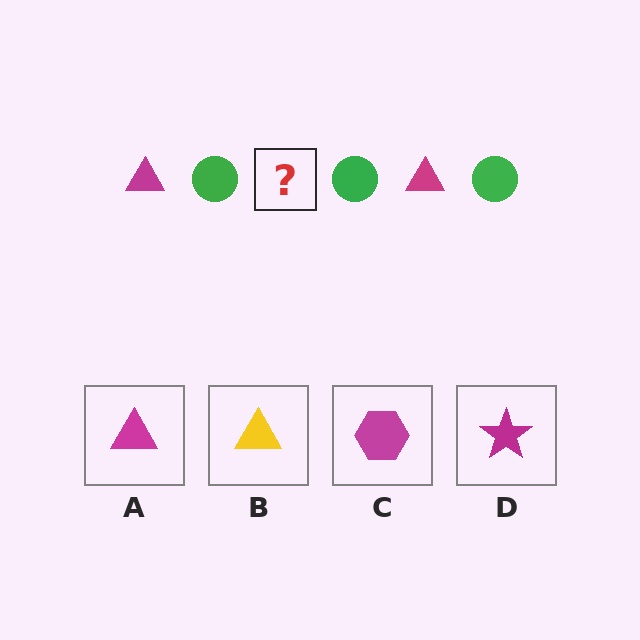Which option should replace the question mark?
Option A.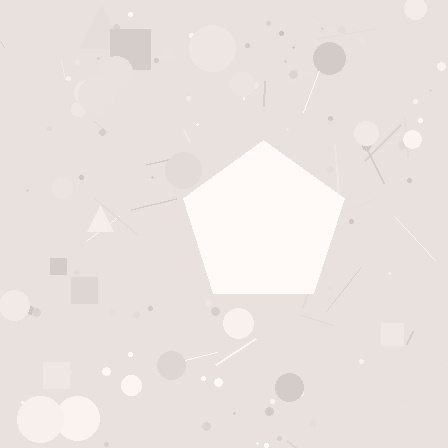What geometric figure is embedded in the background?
A pentagon is embedded in the background.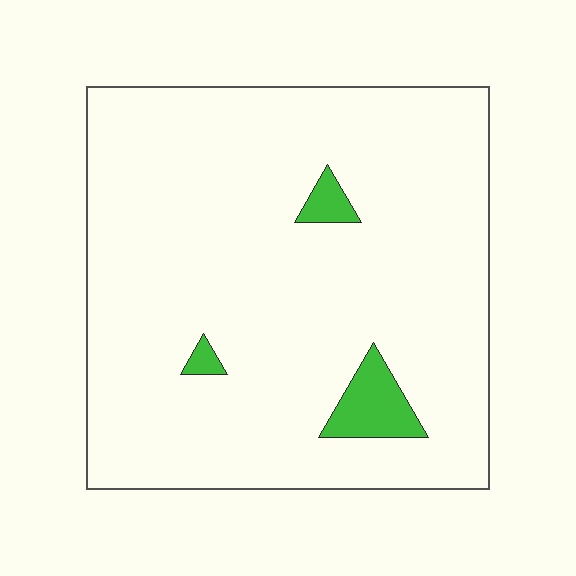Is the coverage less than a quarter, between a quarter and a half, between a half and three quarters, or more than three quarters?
Less than a quarter.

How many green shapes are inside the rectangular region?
3.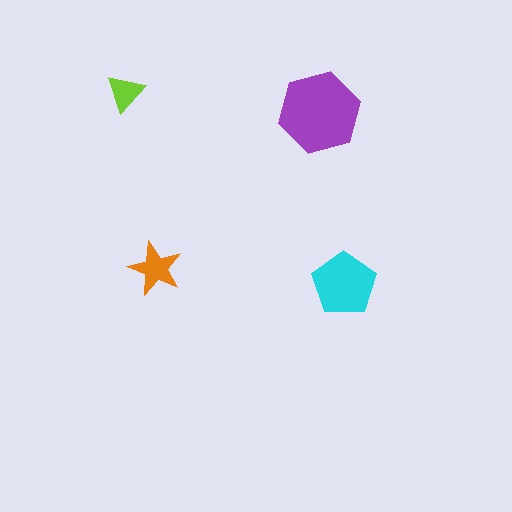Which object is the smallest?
The lime triangle.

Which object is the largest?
The purple hexagon.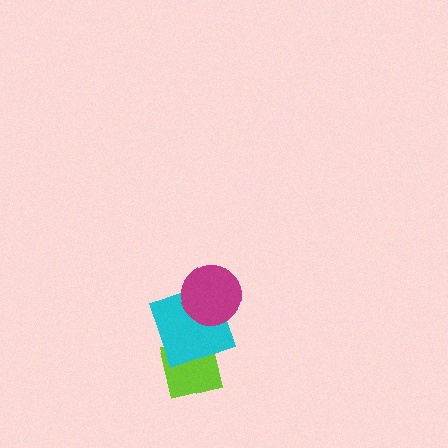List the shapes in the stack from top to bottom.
From top to bottom: the magenta circle, the cyan square, the lime square.